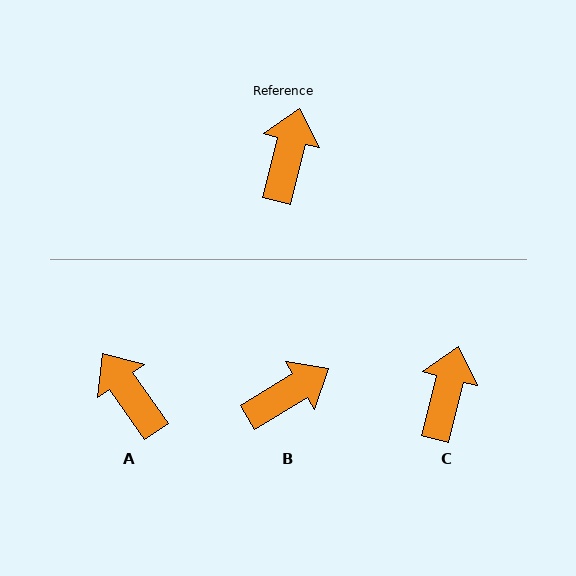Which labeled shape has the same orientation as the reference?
C.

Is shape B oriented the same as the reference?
No, it is off by about 45 degrees.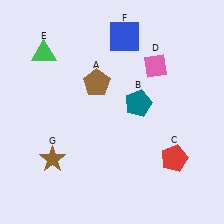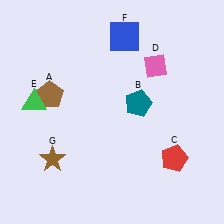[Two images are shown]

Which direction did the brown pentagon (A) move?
The brown pentagon (A) moved left.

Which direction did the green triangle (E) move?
The green triangle (E) moved down.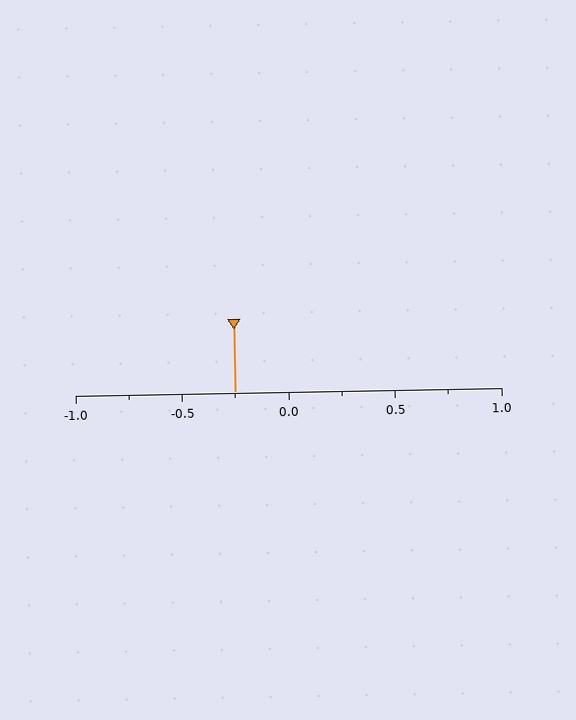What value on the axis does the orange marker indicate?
The marker indicates approximately -0.25.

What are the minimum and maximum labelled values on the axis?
The axis runs from -1.0 to 1.0.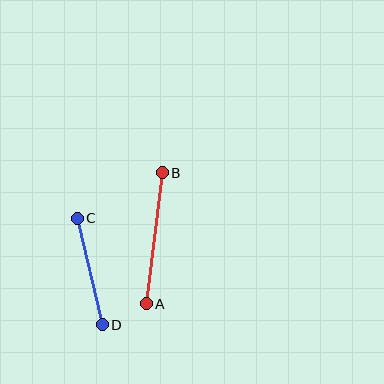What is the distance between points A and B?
The distance is approximately 132 pixels.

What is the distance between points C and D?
The distance is approximately 110 pixels.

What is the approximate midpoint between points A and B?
The midpoint is at approximately (154, 238) pixels.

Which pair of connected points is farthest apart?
Points A and B are farthest apart.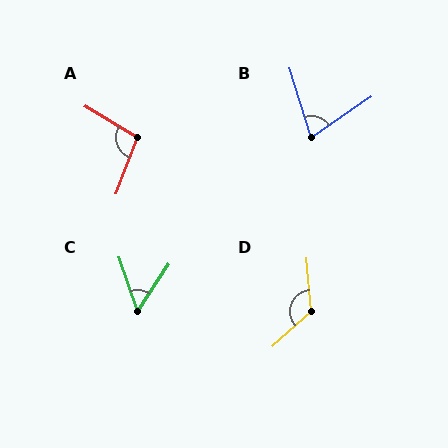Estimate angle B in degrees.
Approximately 73 degrees.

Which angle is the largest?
D, at approximately 127 degrees.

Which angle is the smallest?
C, at approximately 52 degrees.